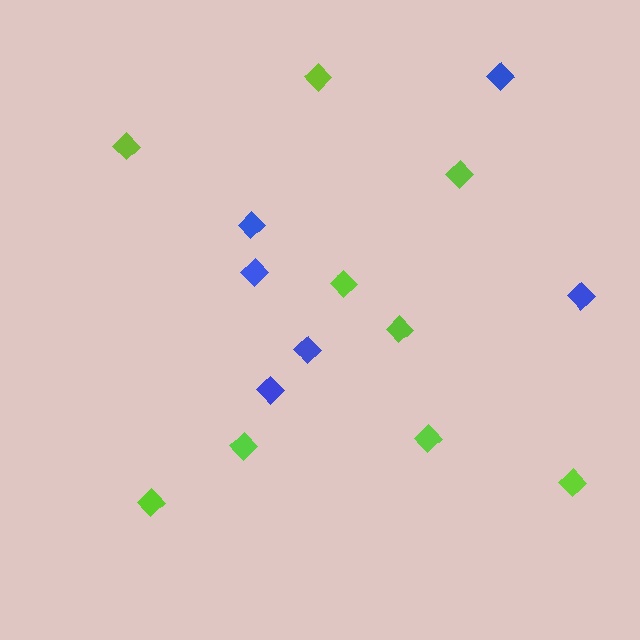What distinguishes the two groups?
There are 2 groups: one group of blue diamonds (6) and one group of lime diamonds (9).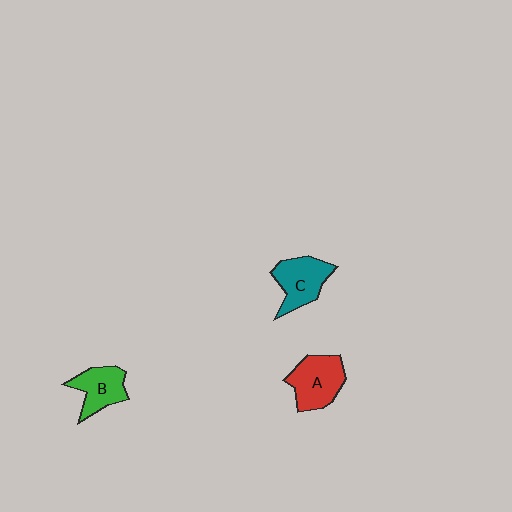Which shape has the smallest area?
Shape B (green).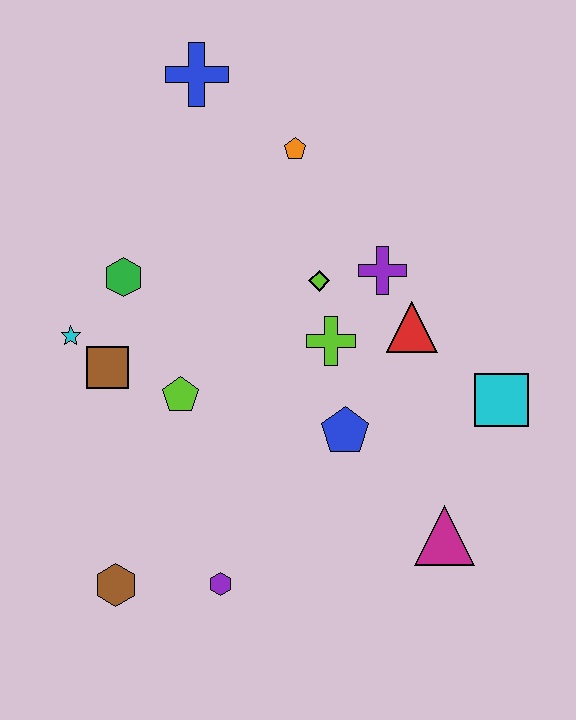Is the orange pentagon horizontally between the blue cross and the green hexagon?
No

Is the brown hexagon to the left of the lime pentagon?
Yes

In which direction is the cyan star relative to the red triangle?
The cyan star is to the left of the red triangle.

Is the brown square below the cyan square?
No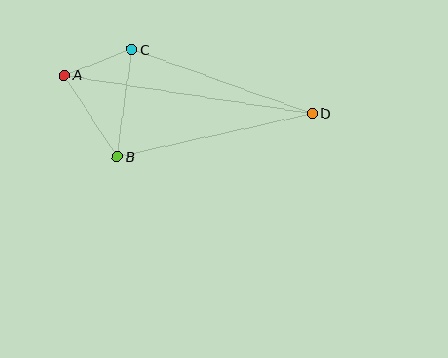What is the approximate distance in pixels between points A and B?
The distance between A and B is approximately 97 pixels.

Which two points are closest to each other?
Points A and C are closest to each other.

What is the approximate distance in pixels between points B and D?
The distance between B and D is approximately 200 pixels.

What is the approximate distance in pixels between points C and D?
The distance between C and D is approximately 191 pixels.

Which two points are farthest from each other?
Points A and D are farthest from each other.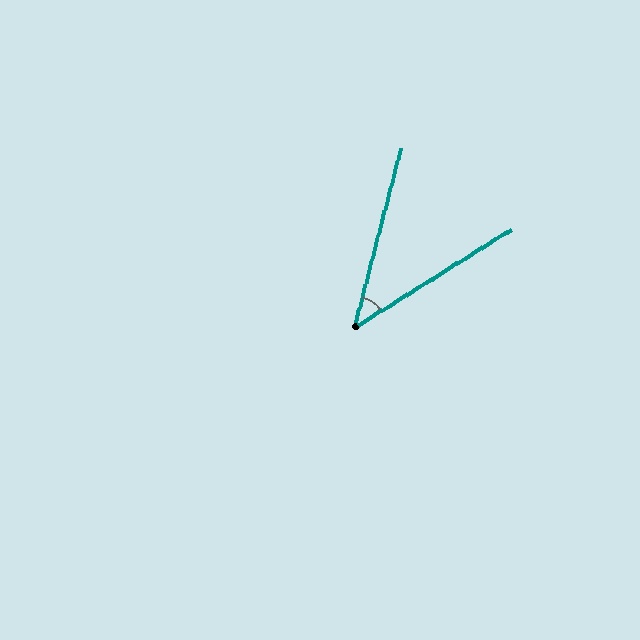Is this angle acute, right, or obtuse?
It is acute.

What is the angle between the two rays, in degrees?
Approximately 44 degrees.